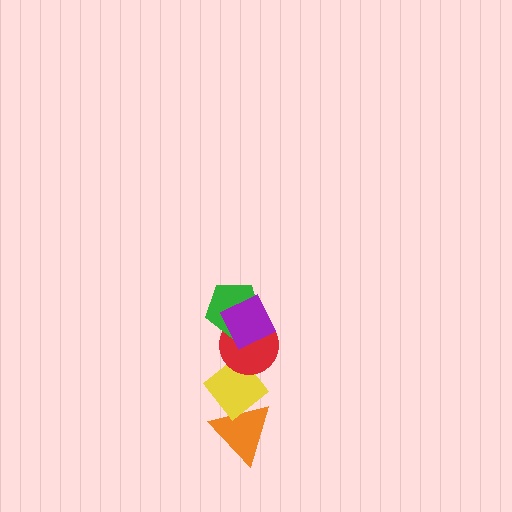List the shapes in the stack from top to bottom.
From top to bottom: the purple square, the green pentagon, the red circle, the yellow diamond, the orange triangle.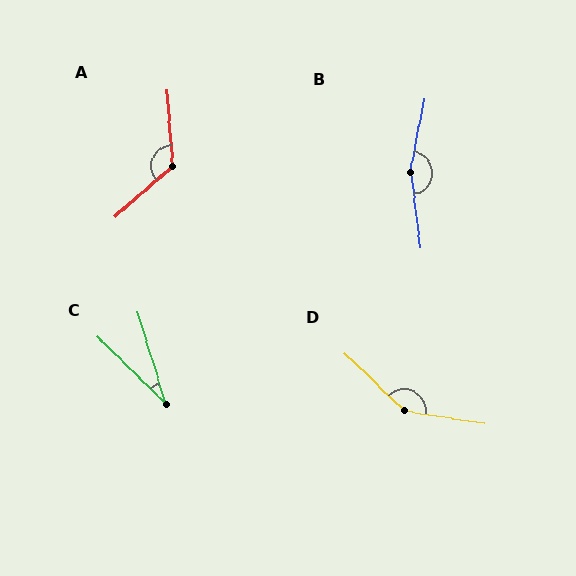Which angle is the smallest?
C, at approximately 28 degrees.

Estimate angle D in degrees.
Approximately 145 degrees.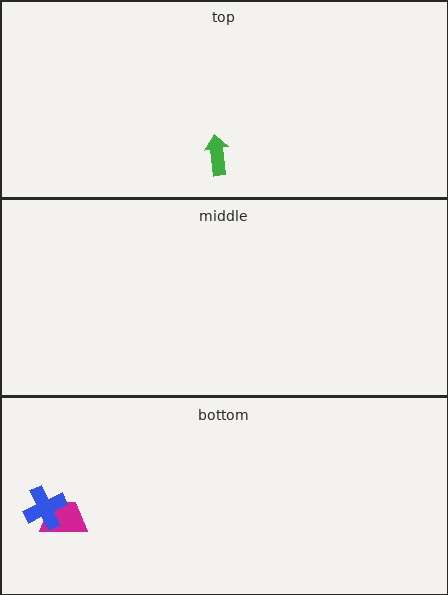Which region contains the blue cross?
The bottom region.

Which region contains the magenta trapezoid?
The bottom region.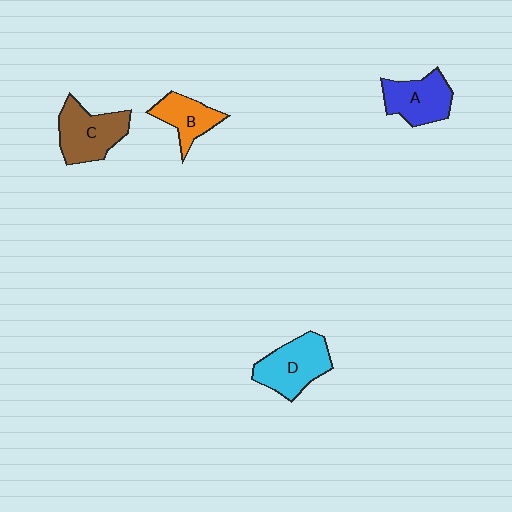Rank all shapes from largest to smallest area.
From largest to smallest: D (cyan), C (brown), A (blue), B (orange).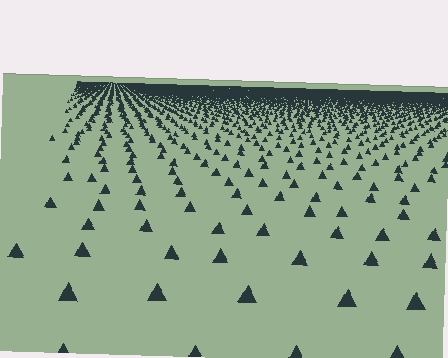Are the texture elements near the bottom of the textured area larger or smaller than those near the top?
Larger. Near the bottom, elements are closer to the viewer and appear at a bigger on-screen size.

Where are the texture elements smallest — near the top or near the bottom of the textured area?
Near the top.